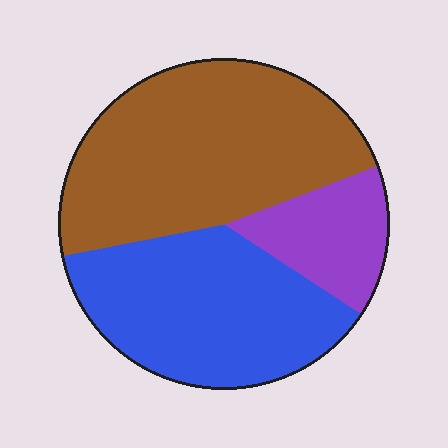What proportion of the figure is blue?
Blue takes up about three eighths (3/8) of the figure.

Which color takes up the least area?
Purple, at roughly 15%.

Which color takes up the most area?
Brown, at roughly 45%.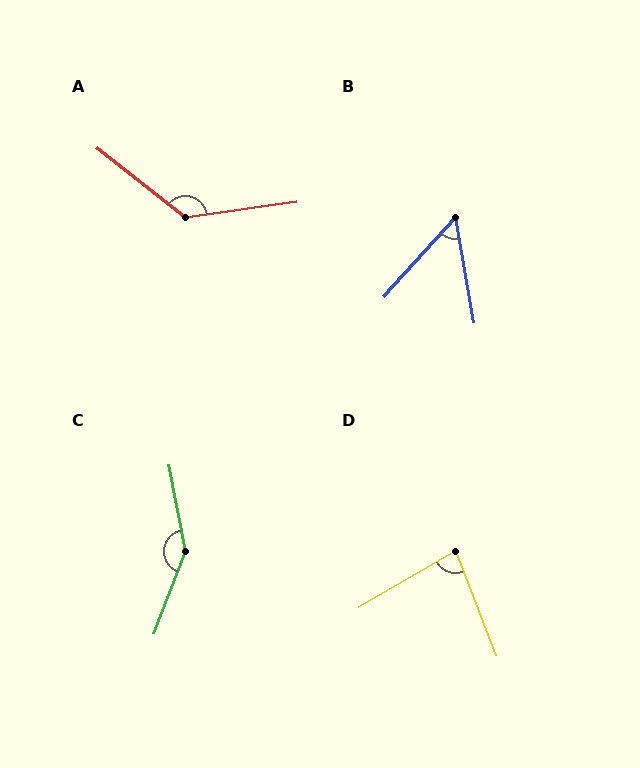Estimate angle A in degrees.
Approximately 134 degrees.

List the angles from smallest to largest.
B (52°), D (81°), A (134°), C (148°).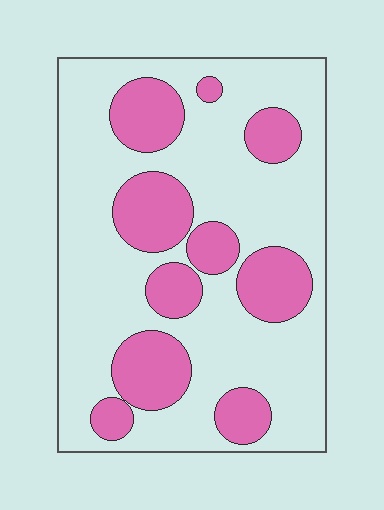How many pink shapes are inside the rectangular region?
10.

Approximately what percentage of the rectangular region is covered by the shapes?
Approximately 30%.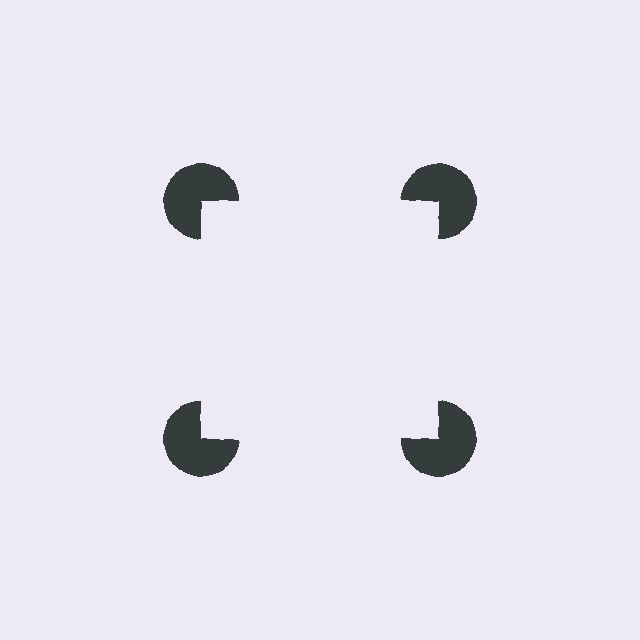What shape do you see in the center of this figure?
An illusory square — its edges are inferred from the aligned wedge cuts in the pac-man discs, not physically drawn.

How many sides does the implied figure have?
4 sides.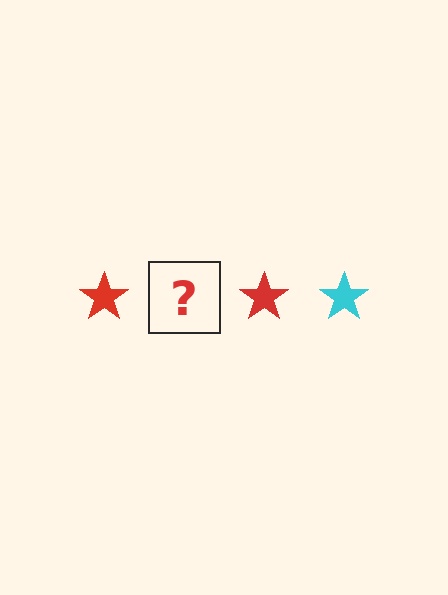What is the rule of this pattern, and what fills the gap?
The rule is that the pattern cycles through red, cyan stars. The gap should be filled with a cyan star.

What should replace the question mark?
The question mark should be replaced with a cyan star.